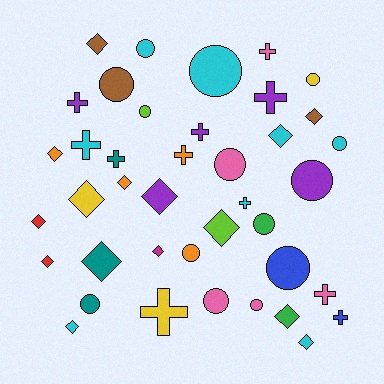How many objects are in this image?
There are 40 objects.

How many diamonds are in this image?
There are 15 diamonds.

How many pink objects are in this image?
There are 5 pink objects.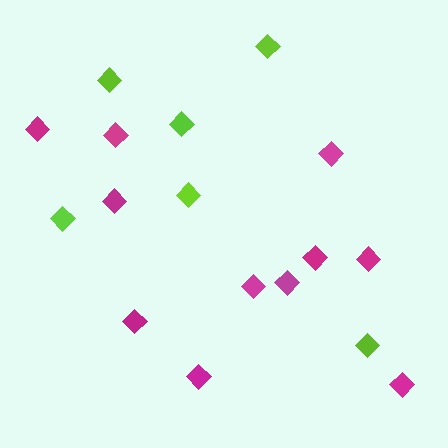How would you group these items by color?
There are 2 groups: one group of lime diamonds (6) and one group of magenta diamonds (11).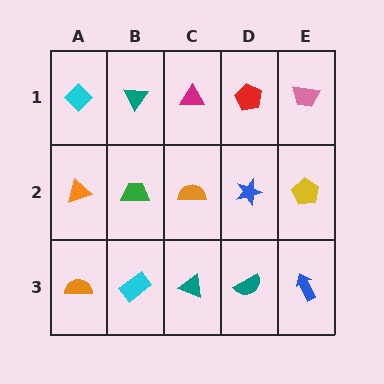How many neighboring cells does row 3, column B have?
3.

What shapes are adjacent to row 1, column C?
An orange semicircle (row 2, column C), a teal triangle (row 1, column B), a red pentagon (row 1, column D).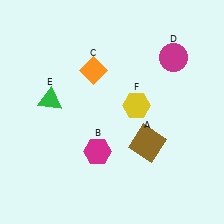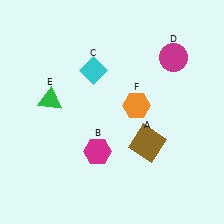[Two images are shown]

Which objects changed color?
C changed from orange to cyan. F changed from yellow to orange.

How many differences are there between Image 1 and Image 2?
There are 2 differences between the two images.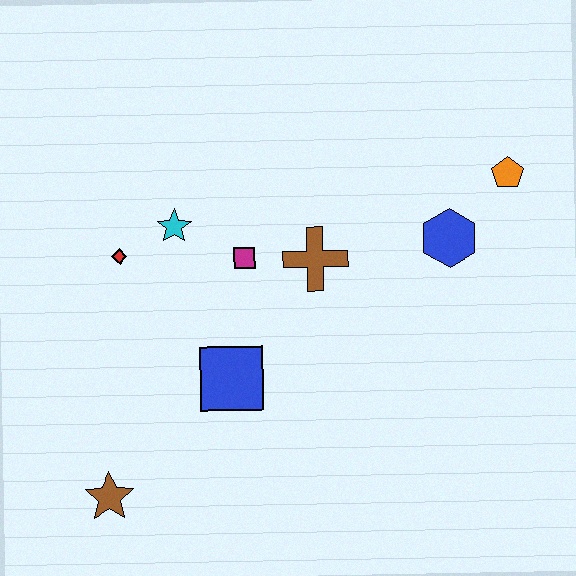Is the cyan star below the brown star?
No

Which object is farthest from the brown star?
The orange pentagon is farthest from the brown star.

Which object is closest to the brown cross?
The magenta square is closest to the brown cross.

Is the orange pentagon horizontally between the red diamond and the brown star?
No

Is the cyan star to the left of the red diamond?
No